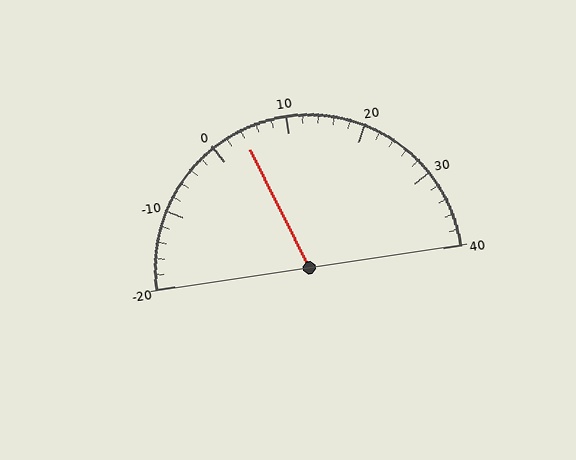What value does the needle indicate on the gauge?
The needle indicates approximately 4.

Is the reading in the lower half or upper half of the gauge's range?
The reading is in the lower half of the range (-20 to 40).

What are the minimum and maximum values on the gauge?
The gauge ranges from -20 to 40.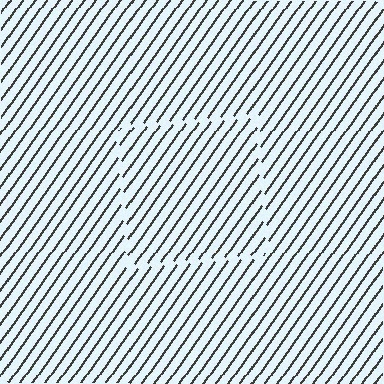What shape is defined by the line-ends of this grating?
An illusory square. The interior of the shape contains the same grating, shifted by half a period — the contour is defined by the phase discontinuity where line-ends from the inner and outer gratings abut.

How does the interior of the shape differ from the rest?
The interior of the shape contains the same grating, shifted by half a period — the contour is defined by the phase discontinuity where line-ends from the inner and outer gratings abut.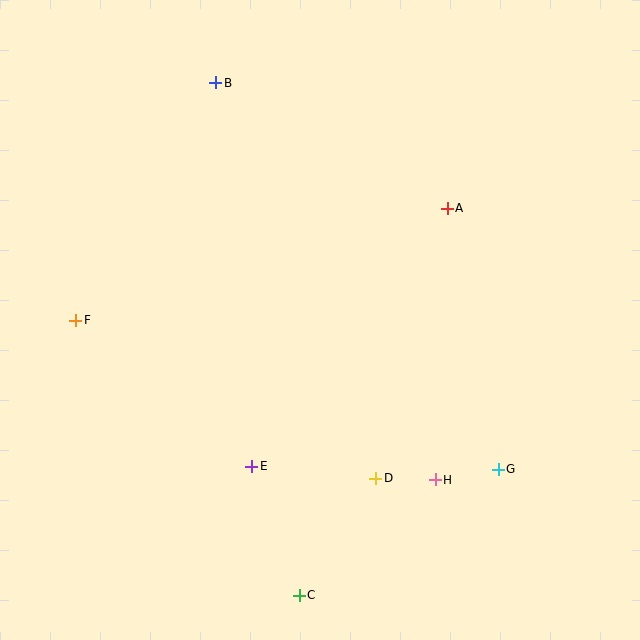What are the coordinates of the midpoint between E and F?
The midpoint between E and F is at (164, 393).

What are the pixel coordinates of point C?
Point C is at (299, 595).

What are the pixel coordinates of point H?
Point H is at (435, 480).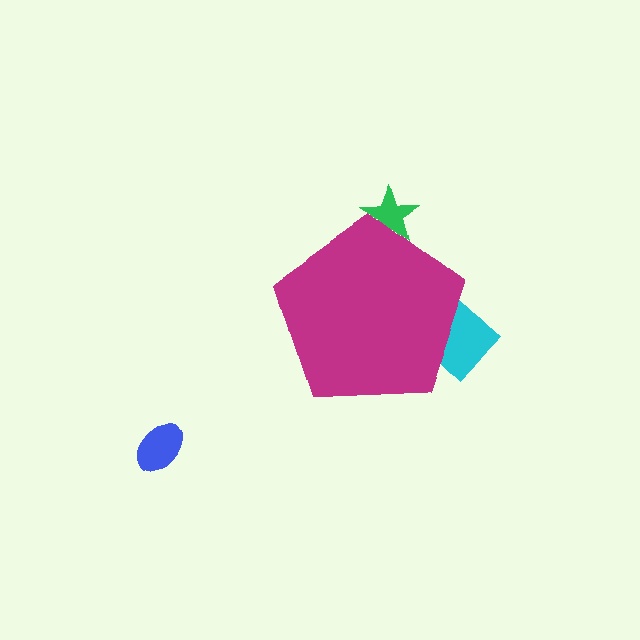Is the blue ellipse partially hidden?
No, the blue ellipse is fully visible.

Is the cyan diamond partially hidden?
Yes, the cyan diamond is partially hidden behind the magenta pentagon.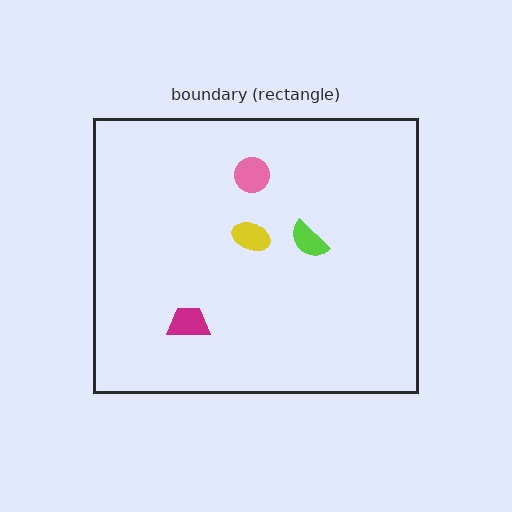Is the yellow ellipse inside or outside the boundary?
Inside.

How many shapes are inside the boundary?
4 inside, 0 outside.